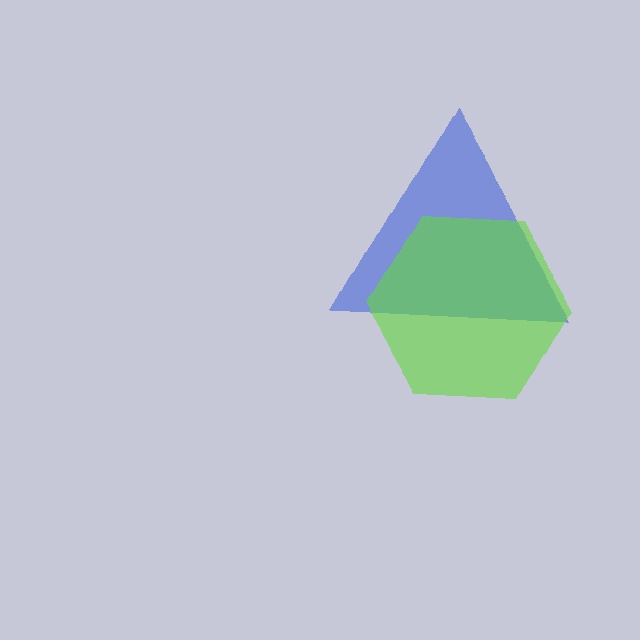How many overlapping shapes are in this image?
There are 2 overlapping shapes in the image.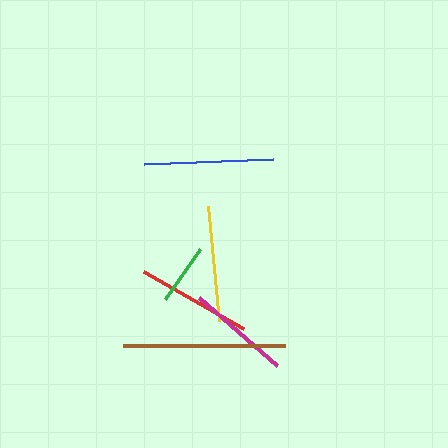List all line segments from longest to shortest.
From longest to shortest: brown, blue, yellow, red, magenta, green.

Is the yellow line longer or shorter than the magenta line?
The yellow line is longer than the magenta line.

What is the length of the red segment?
The red segment is approximately 115 pixels long.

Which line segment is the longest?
The brown line is the longest at approximately 162 pixels.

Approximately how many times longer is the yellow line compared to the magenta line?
The yellow line is approximately 1.1 times the length of the magenta line.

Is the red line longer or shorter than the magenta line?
The red line is longer than the magenta line.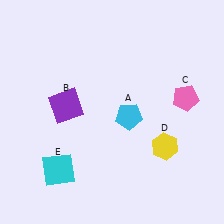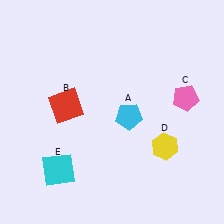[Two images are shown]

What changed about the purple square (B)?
In Image 1, B is purple. In Image 2, it changed to red.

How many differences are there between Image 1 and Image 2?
There is 1 difference between the two images.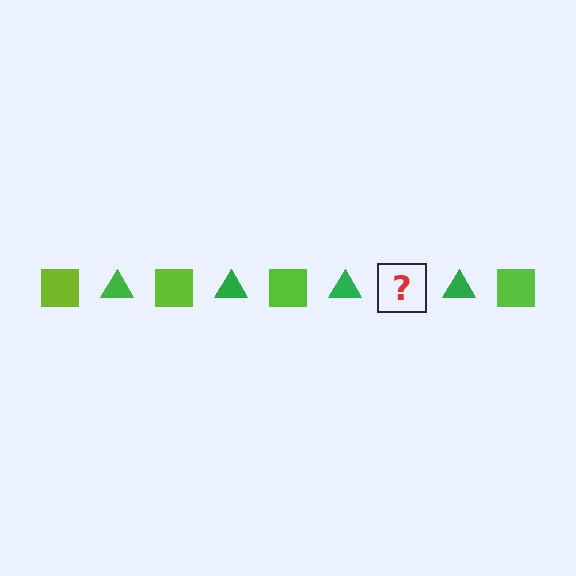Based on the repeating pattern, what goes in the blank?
The blank should be a lime square.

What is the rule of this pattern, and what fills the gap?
The rule is that the pattern alternates between lime square and green triangle. The gap should be filled with a lime square.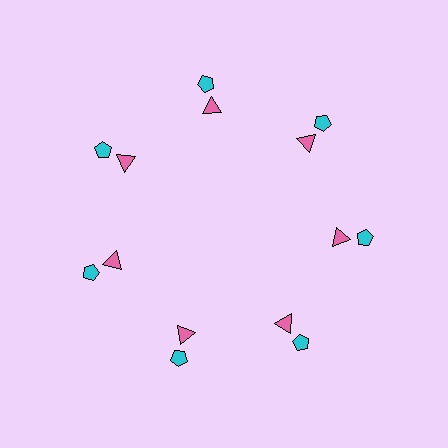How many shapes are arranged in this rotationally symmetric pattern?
There are 14 shapes, arranged in 7 groups of 2.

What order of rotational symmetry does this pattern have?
This pattern has 7-fold rotational symmetry.